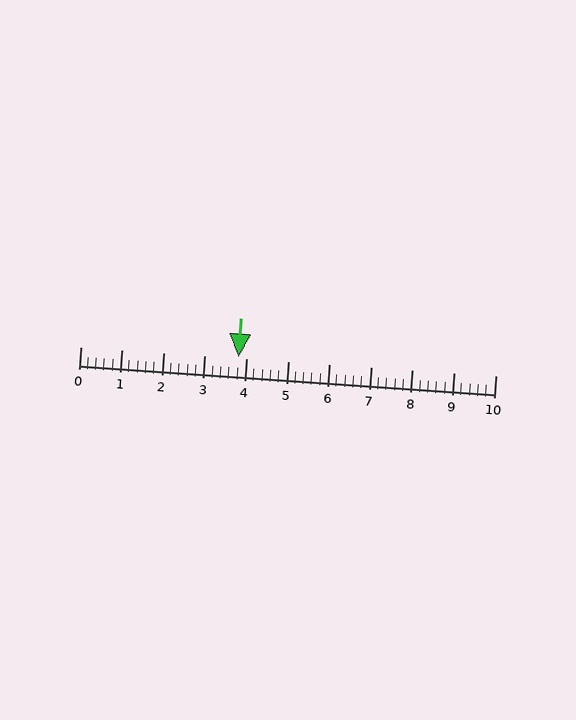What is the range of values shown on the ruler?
The ruler shows values from 0 to 10.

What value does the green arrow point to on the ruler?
The green arrow points to approximately 3.8.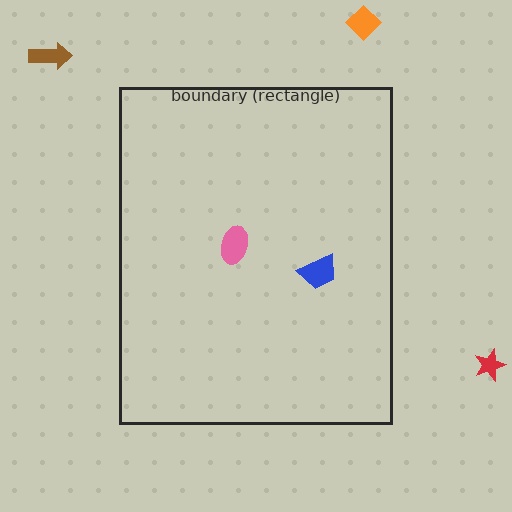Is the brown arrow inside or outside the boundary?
Outside.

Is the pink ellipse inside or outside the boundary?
Inside.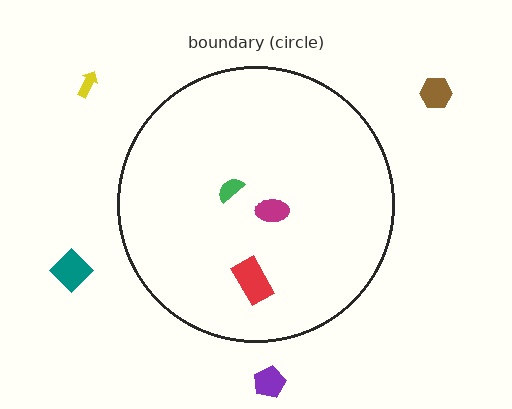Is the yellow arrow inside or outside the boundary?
Outside.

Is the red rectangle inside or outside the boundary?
Inside.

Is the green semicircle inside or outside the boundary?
Inside.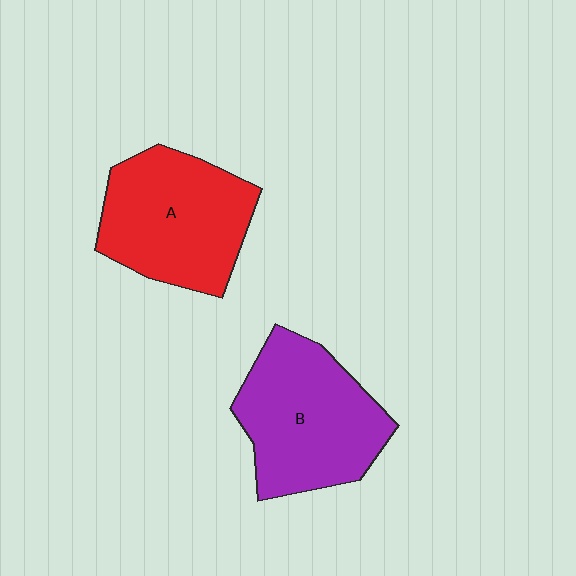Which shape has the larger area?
Shape B (purple).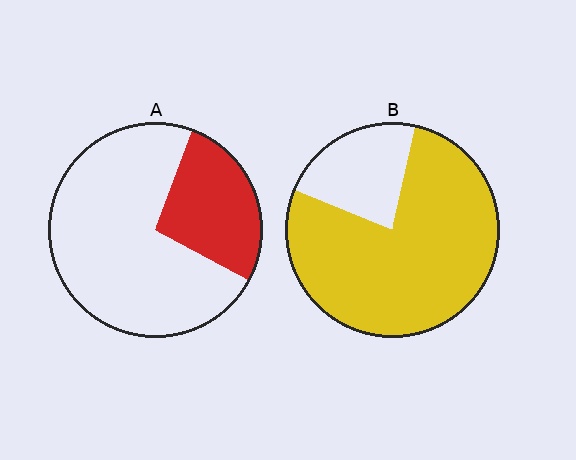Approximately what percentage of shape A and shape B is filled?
A is approximately 25% and B is approximately 80%.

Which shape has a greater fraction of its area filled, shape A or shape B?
Shape B.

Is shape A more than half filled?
No.